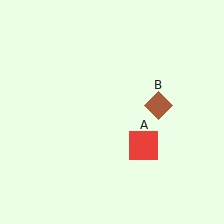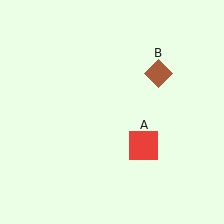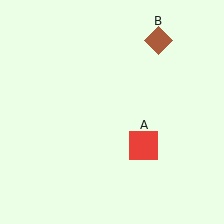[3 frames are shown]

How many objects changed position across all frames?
1 object changed position: brown diamond (object B).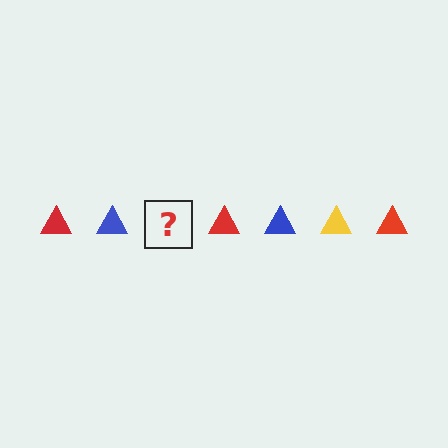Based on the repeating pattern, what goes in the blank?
The blank should be a yellow triangle.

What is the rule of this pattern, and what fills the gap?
The rule is that the pattern cycles through red, blue, yellow triangles. The gap should be filled with a yellow triangle.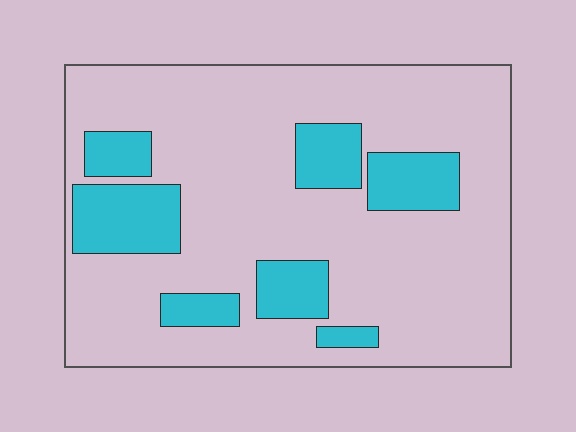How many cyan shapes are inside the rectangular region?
7.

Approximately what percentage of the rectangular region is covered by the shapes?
Approximately 20%.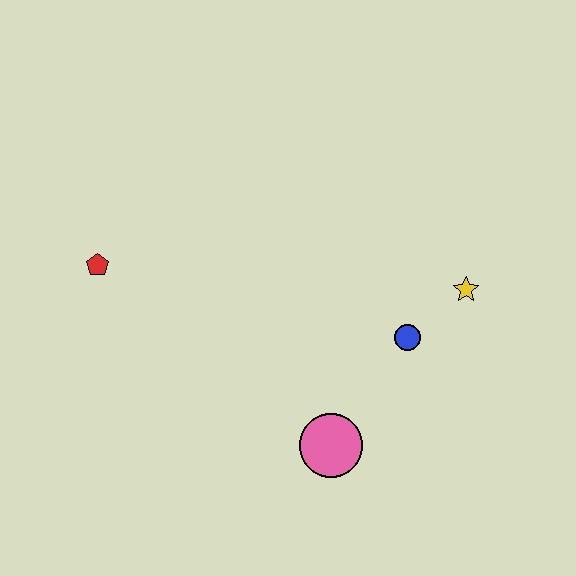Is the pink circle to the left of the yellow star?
Yes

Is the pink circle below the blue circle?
Yes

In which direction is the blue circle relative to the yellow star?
The blue circle is to the left of the yellow star.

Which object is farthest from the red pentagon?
The yellow star is farthest from the red pentagon.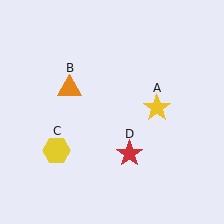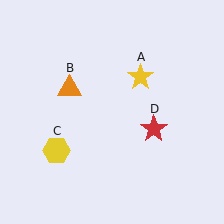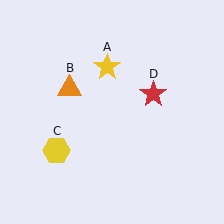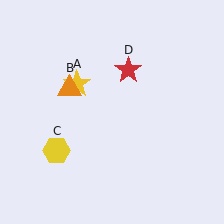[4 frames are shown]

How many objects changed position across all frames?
2 objects changed position: yellow star (object A), red star (object D).